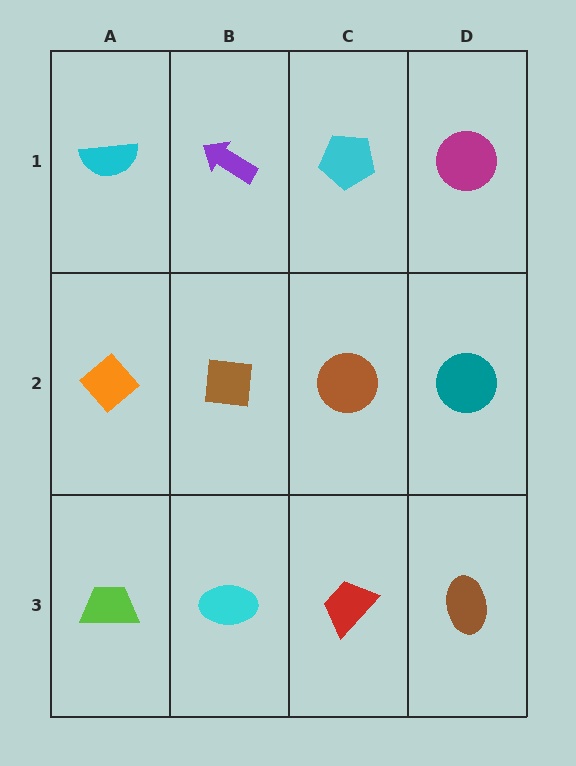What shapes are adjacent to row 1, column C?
A brown circle (row 2, column C), a purple arrow (row 1, column B), a magenta circle (row 1, column D).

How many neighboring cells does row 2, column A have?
3.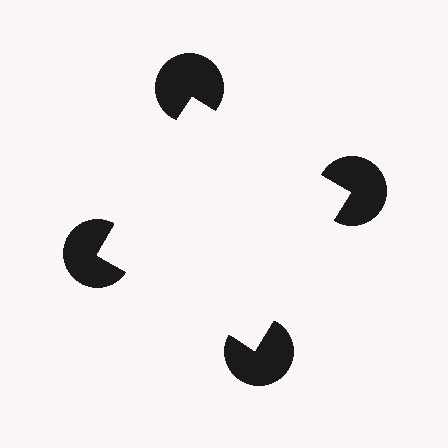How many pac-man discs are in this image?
There are 4 — one at each vertex of the illusory square.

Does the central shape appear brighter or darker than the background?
It typically appears slightly brighter than the background, even though no actual brightness change is drawn.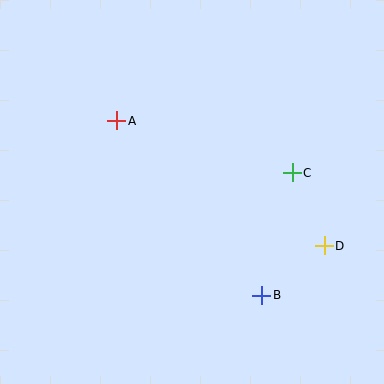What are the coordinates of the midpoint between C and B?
The midpoint between C and B is at (277, 234).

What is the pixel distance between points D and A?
The distance between D and A is 242 pixels.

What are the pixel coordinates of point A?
Point A is at (117, 121).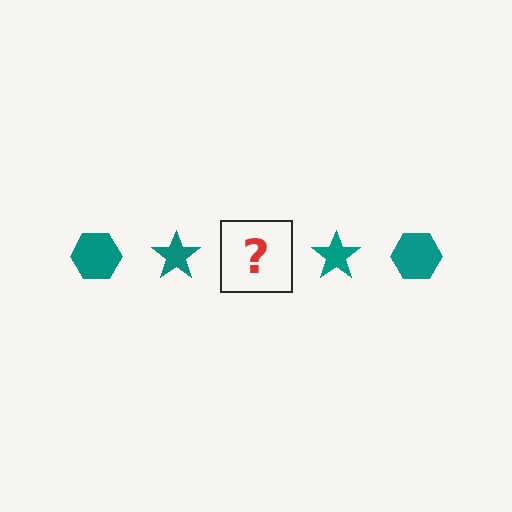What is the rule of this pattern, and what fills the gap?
The rule is that the pattern cycles through hexagon, star shapes in teal. The gap should be filled with a teal hexagon.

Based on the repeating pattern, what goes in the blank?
The blank should be a teal hexagon.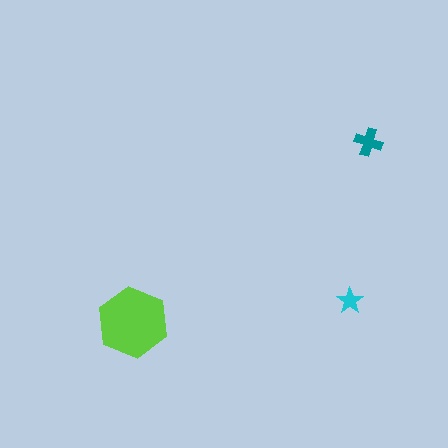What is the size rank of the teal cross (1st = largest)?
2nd.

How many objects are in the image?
There are 3 objects in the image.